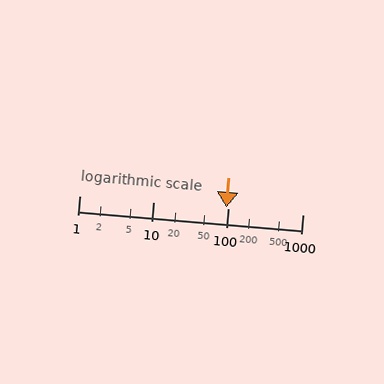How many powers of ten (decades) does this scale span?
The scale spans 3 decades, from 1 to 1000.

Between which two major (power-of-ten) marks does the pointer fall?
The pointer is between 10 and 100.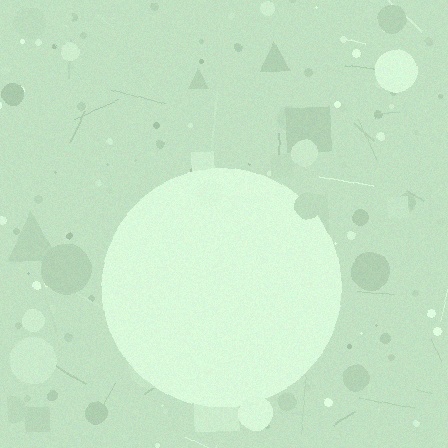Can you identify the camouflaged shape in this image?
The camouflaged shape is a circle.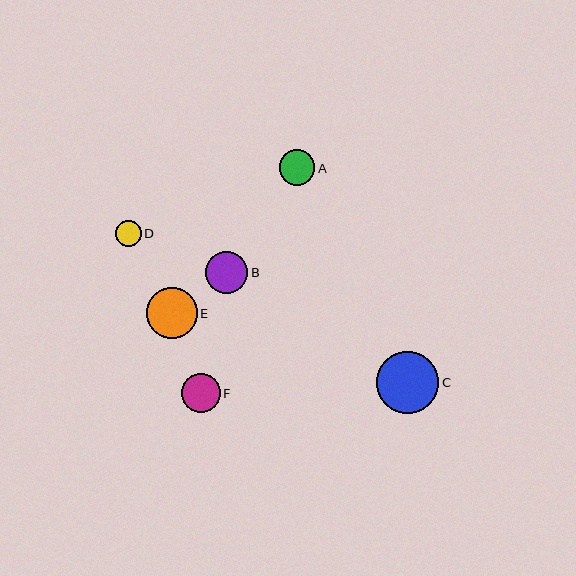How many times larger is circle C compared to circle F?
Circle C is approximately 1.6 times the size of circle F.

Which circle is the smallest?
Circle D is the smallest with a size of approximately 26 pixels.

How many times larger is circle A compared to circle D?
Circle A is approximately 1.4 times the size of circle D.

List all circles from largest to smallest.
From largest to smallest: C, E, B, F, A, D.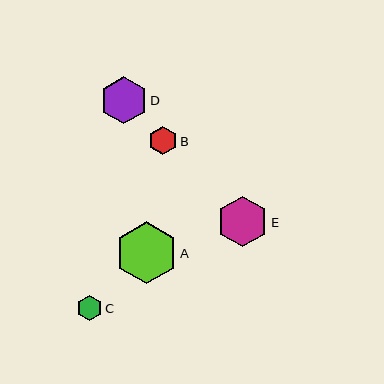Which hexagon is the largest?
Hexagon A is the largest with a size of approximately 62 pixels.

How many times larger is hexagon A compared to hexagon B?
Hexagon A is approximately 2.2 times the size of hexagon B.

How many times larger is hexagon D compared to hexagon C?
Hexagon D is approximately 1.9 times the size of hexagon C.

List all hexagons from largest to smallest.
From largest to smallest: A, E, D, B, C.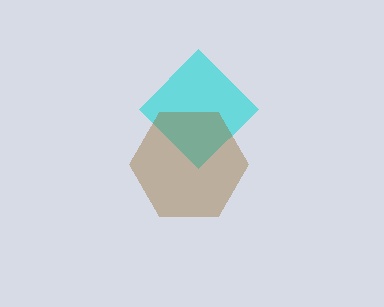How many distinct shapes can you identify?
There are 2 distinct shapes: a cyan diamond, a brown hexagon.